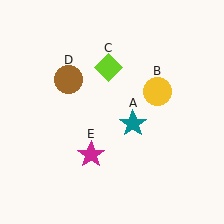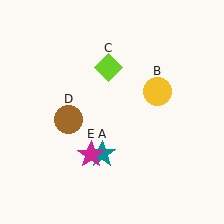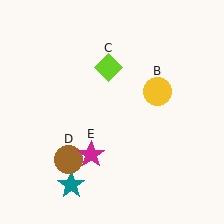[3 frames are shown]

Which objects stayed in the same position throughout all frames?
Yellow circle (object B) and lime diamond (object C) and magenta star (object E) remained stationary.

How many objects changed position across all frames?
2 objects changed position: teal star (object A), brown circle (object D).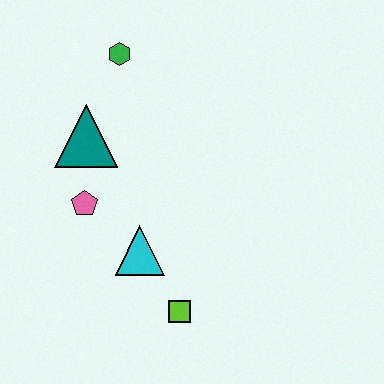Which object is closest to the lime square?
The cyan triangle is closest to the lime square.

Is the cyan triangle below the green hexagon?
Yes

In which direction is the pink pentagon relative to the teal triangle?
The pink pentagon is below the teal triangle.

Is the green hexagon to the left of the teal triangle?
No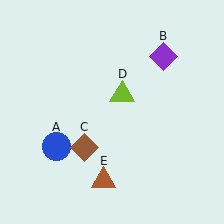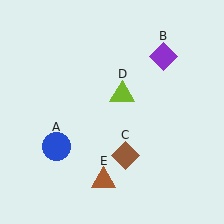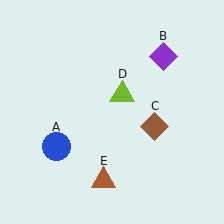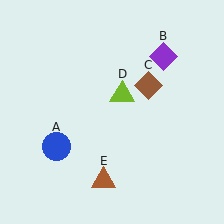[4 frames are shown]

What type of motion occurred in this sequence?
The brown diamond (object C) rotated counterclockwise around the center of the scene.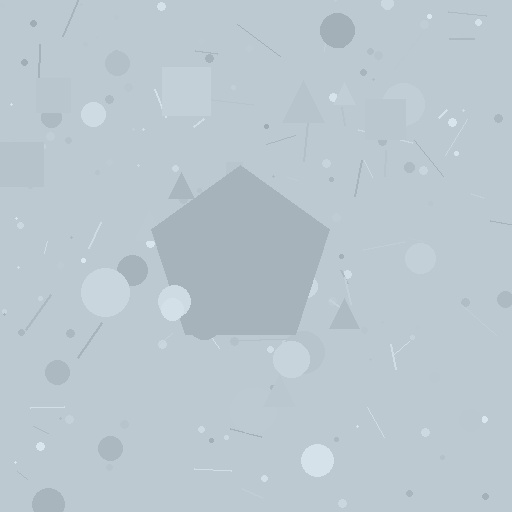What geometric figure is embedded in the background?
A pentagon is embedded in the background.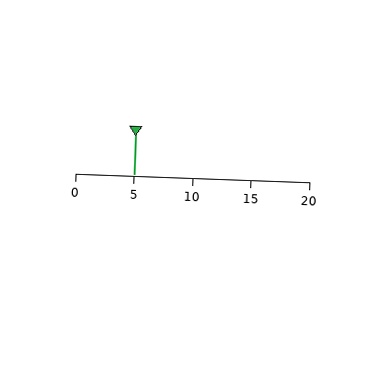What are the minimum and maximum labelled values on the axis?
The axis runs from 0 to 20.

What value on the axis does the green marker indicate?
The marker indicates approximately 5.